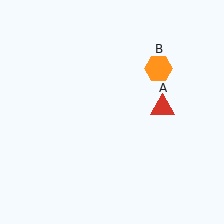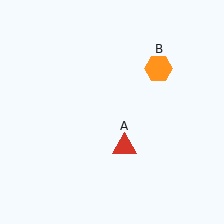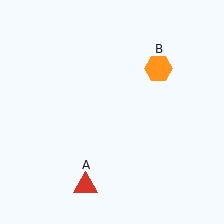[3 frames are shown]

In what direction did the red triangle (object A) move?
The red triangle (object A) moved down and to the left.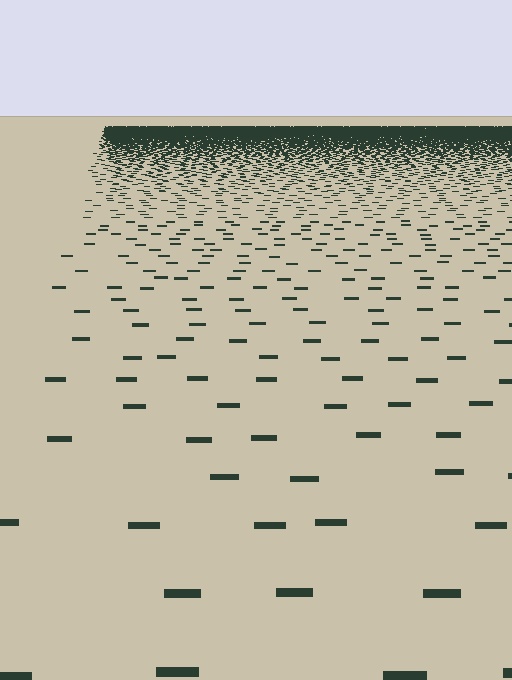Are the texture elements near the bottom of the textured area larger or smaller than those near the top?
Larger. Near the bottom, elements are closer to the viewer and appear at a bigger on-screen size.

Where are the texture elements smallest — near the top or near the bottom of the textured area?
Near the top.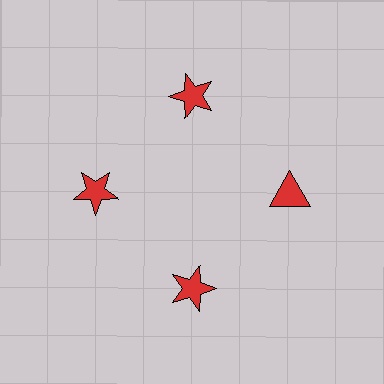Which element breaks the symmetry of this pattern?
The red triangle at roughly the 3 o'clock position breaks the symmetry. All other shapes are red stars.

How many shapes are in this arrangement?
There are 4 shapes arranged in a ring pattern.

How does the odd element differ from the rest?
It has a different shape: triangle instead of star.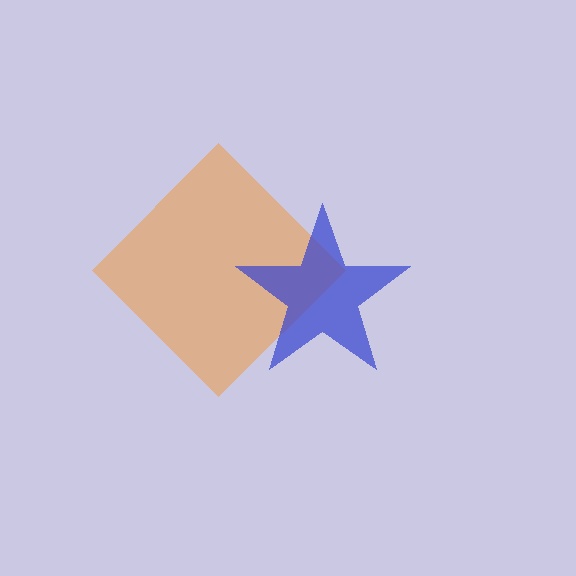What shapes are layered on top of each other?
The layered shapes are: an orange diamond, a blue star.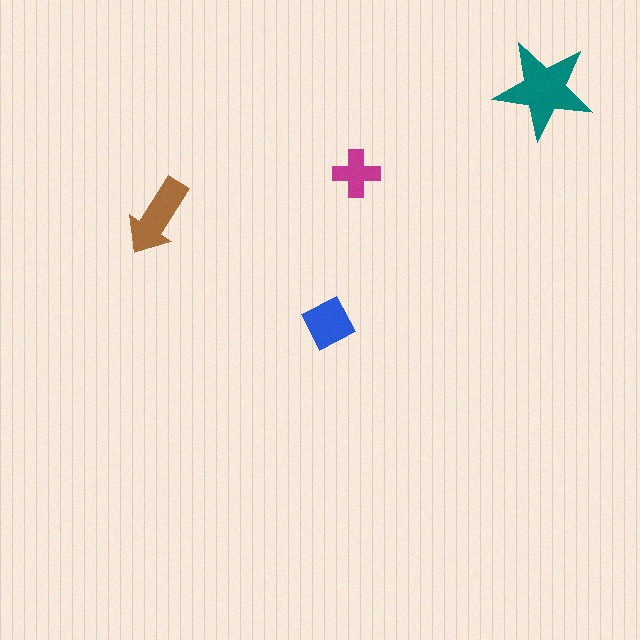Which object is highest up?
The teal star is topmost.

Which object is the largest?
The teal star.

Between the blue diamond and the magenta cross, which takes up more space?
The blue diamond.